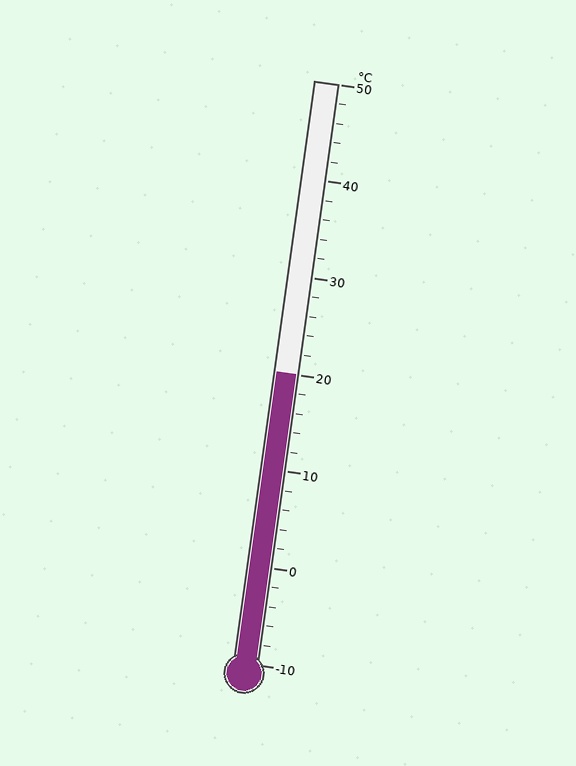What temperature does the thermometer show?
The thermometer shows approximately 20°C.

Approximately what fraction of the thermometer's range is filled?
The thermometer is filled to approximately 50% of its range.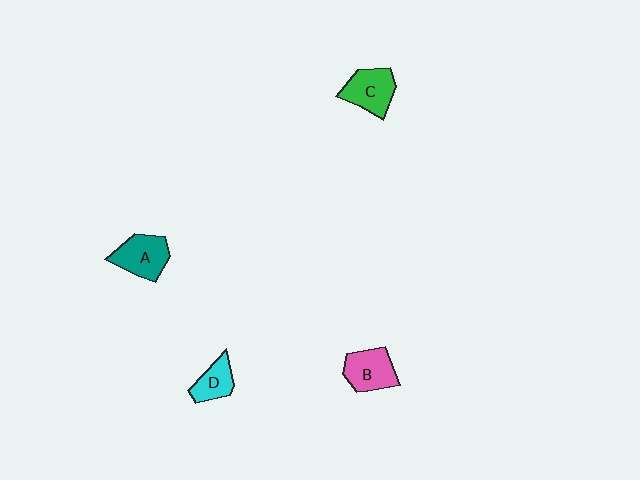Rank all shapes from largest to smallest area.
From largest to smallest: C (green), A (teal), B (pink), D (cyan).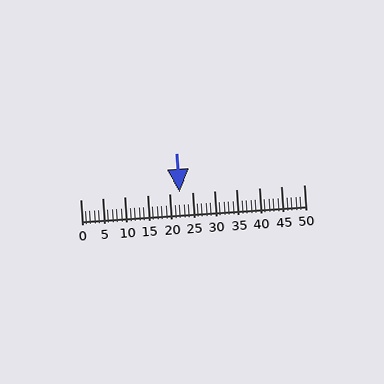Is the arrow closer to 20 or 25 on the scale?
The arrow is closer to 20.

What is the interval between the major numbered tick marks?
The major tick marks are spaced 5 units apart.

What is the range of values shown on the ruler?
The ruler shows values from 0 to 50.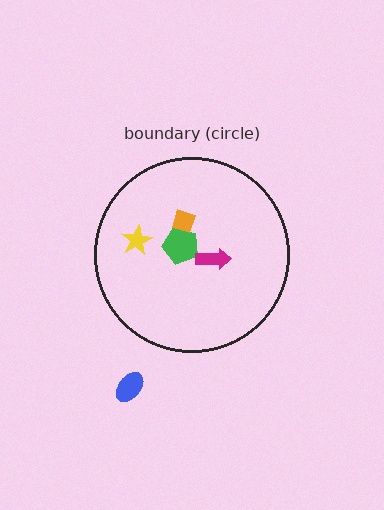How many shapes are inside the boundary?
4 inside, 1 outside.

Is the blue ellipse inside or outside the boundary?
Outside.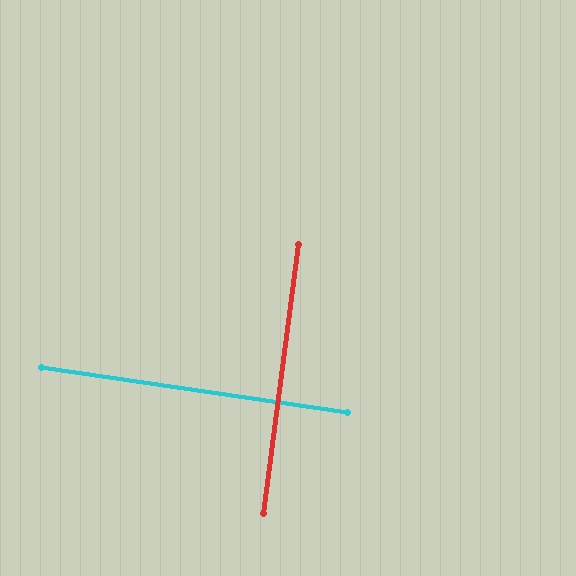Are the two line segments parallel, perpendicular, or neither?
Perpendicular — they meet at approximately 89°.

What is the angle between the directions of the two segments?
Approximately 89 degrees.